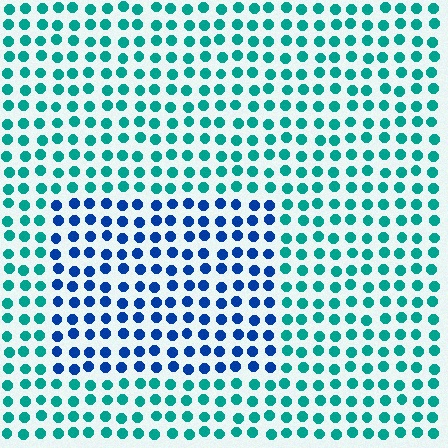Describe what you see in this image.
The image is filled with small teal elements in a uniform arrangement. A rectangle-shaped region is visible where the elements are tinted to a slightly different hue, forming a subtle color boundary.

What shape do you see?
I see a rectangle.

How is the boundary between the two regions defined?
The boundary is defined purely by a slight shift in hue (about 46 degrees). Spacing, size, and orientation are identical on both sides.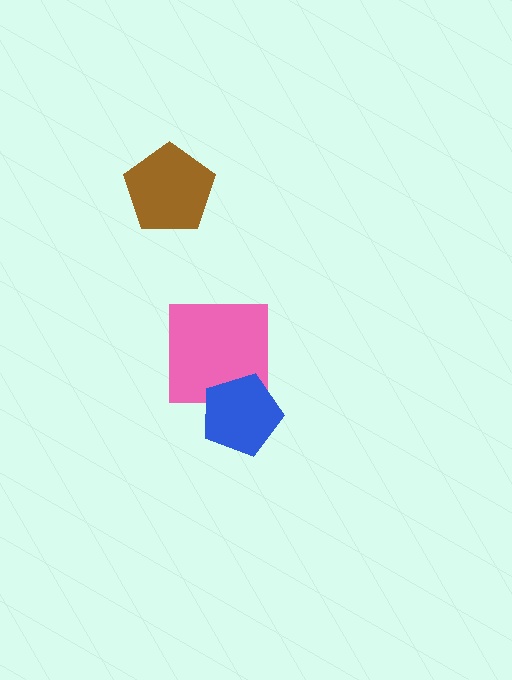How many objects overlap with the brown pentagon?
0 objects overlap with the brown pentagon.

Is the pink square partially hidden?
Yes, it is partially covered by another shape.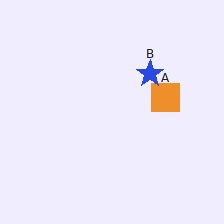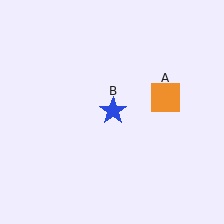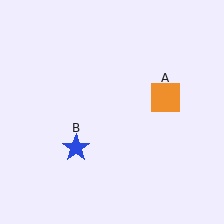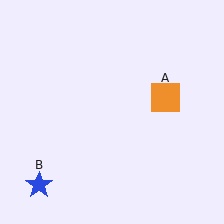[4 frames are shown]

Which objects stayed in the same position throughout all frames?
Orange square (object A) remained stationary.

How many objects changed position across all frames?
1 object changed position: blue star (object B).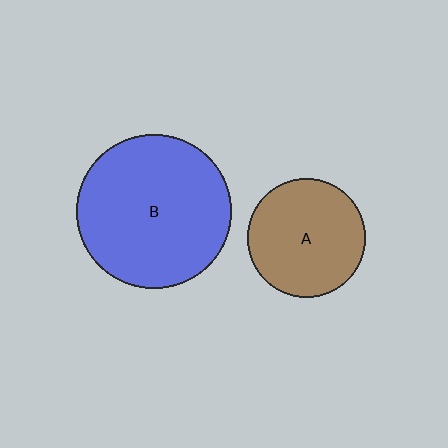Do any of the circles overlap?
No, none of the circles overlap.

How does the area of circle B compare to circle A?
Approximately 1.7 times.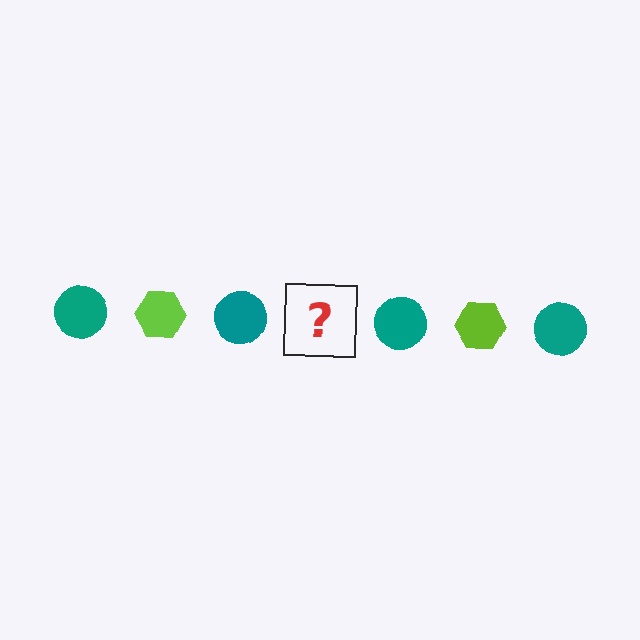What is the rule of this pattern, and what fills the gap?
The rule is that the pattern alternates between teal circle and lime hexagon. The gap should be filled with a lime hexagon.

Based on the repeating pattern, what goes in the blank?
The blank should be a lime hexagon.